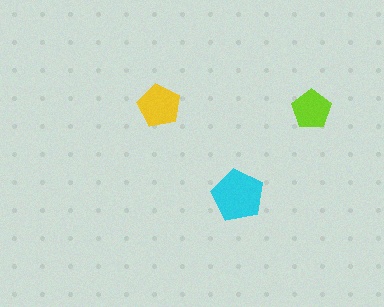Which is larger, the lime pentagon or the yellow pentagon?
The yellow one.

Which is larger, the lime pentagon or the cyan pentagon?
The cyan one.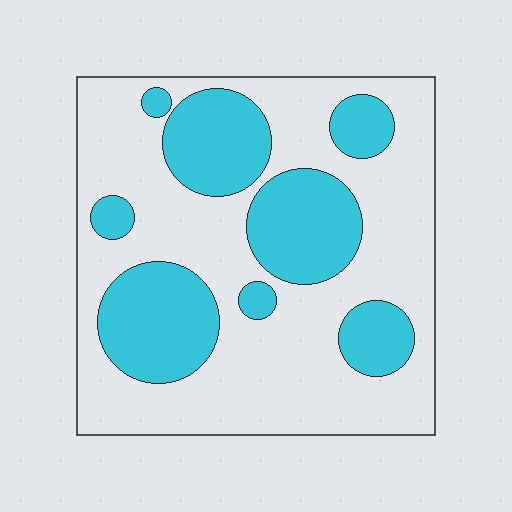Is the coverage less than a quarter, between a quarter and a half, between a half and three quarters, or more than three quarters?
Between a quarter and a half.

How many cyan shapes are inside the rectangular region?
8.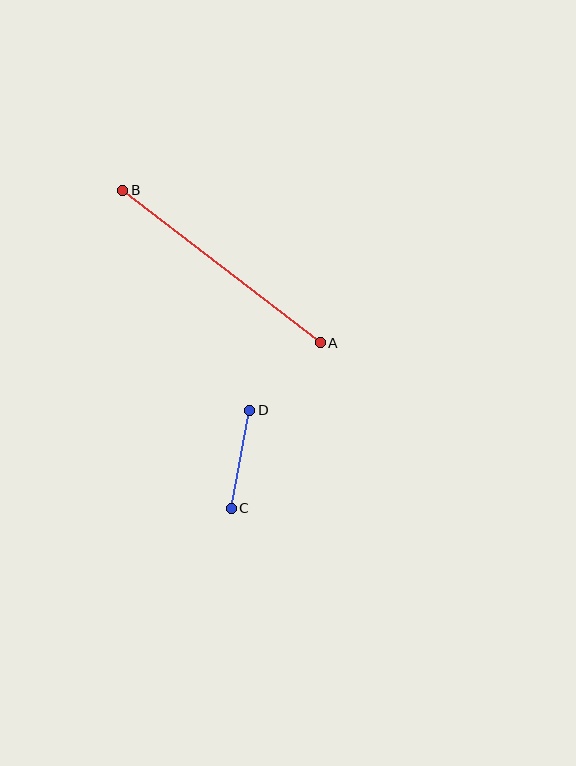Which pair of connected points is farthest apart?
Points A and B are farthest apart.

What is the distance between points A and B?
The distance is approximately 250 pixels.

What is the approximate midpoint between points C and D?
The midpoint is at approximately (240, 459) pixels.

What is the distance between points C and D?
The distance is approximately 100 pixels.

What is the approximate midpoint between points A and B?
The midpoint is at approximately (221, 267) pixels.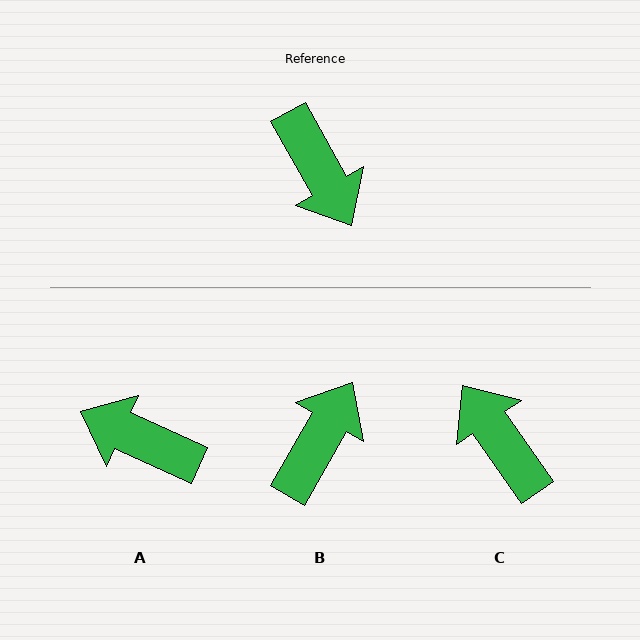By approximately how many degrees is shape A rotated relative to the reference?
Approximately 144 degrees clockwise.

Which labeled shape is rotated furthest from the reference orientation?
C, about 175 degrees away.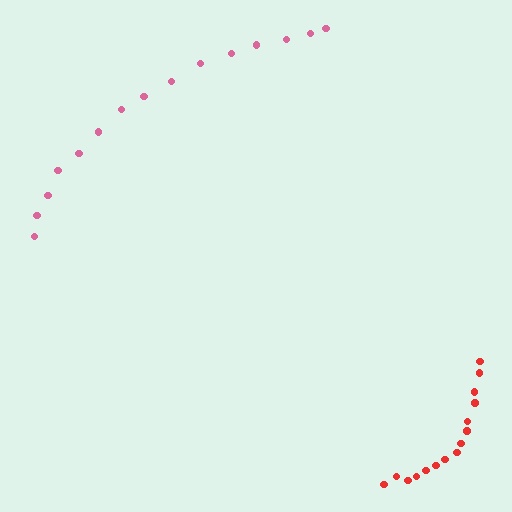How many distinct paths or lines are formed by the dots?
There are 2 distinct paths.